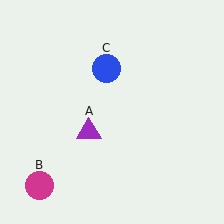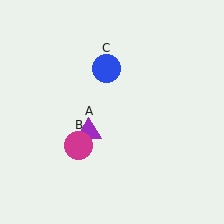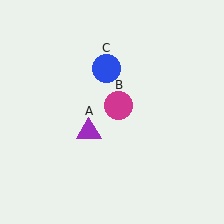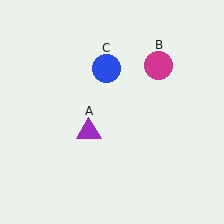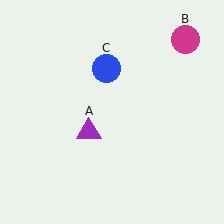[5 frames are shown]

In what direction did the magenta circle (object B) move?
The magenta circle (object B) moved up and to the right.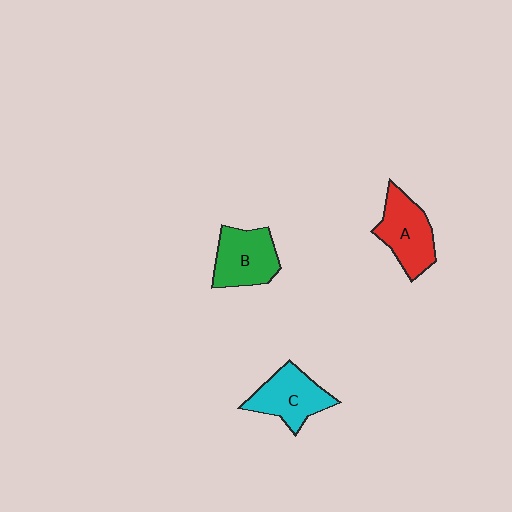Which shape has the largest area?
Shape A (red).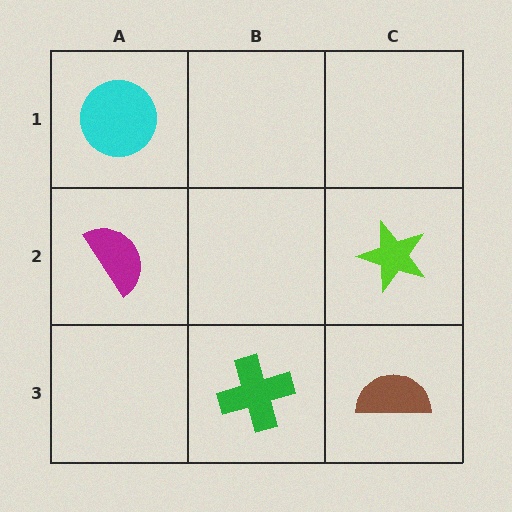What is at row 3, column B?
A green cross.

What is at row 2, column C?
A lime star.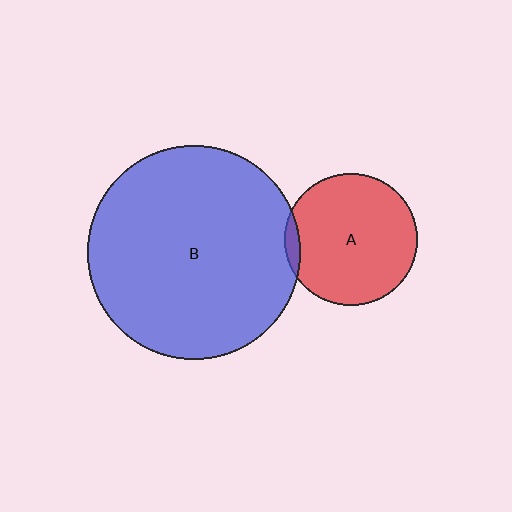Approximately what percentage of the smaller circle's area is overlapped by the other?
Approximately 5%.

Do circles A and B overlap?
Yes.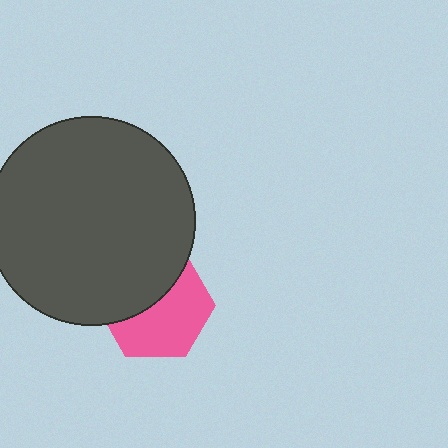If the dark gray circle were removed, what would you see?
You would see the complete pink hexagon.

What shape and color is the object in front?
The object in front is a dark gray circle.